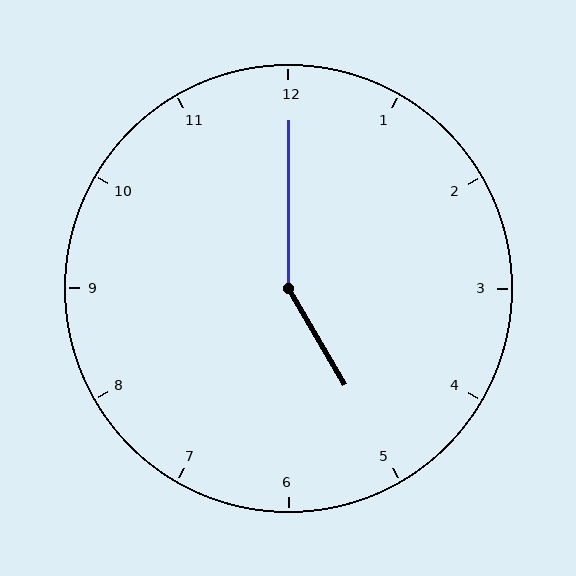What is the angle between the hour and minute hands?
Approximately 150 degrees.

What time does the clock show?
5:00.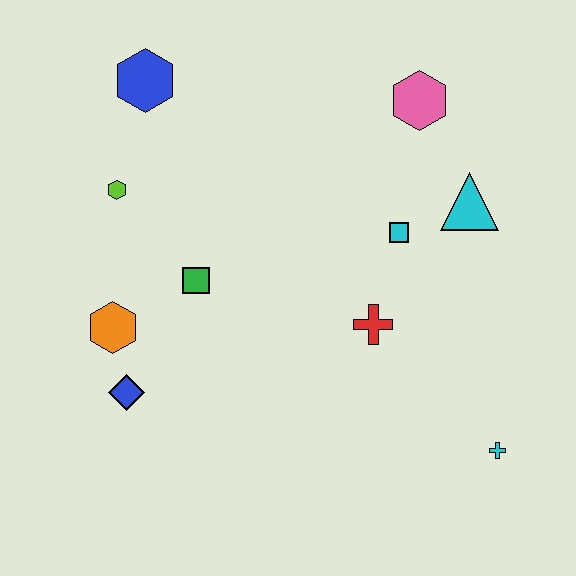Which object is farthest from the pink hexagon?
The blue diamond is farthest from the pink hexagon.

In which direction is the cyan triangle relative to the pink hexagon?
The cyan triangle is below the pink hexagon.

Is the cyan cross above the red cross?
No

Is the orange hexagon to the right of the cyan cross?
No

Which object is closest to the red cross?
The cyan square is closest to the red cross.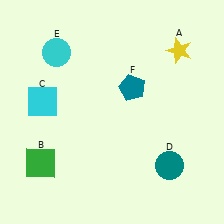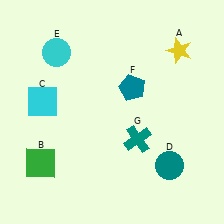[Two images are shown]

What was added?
A teal cross (G) was added in Image 2.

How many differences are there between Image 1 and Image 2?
There is 1 difference between the two images.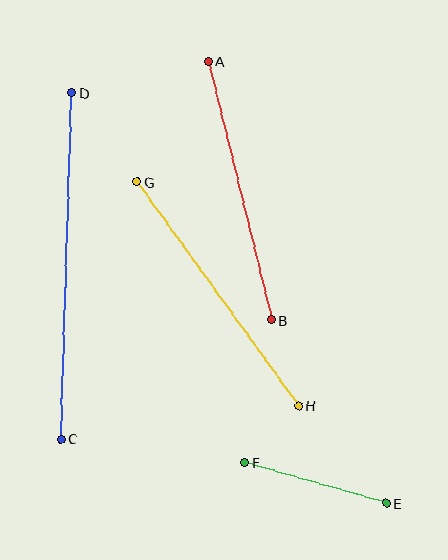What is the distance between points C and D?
The distance is approximately 347 pixels.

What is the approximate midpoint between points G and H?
The midpoint is at approximately (218, 294) pixels.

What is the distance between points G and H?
The distance is approximately 276 pixels.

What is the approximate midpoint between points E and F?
The midpoint is at approximately (315, 483) pixels.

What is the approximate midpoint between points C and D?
The midpoint is at approximately (67, 266) pixels.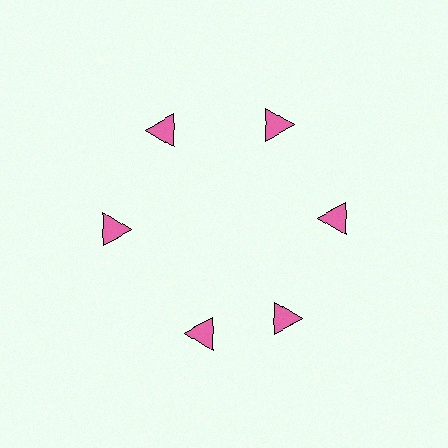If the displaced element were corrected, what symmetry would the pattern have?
It would have 6-fold rotational symmetry — the pattern would map onto itself every 60 degrees.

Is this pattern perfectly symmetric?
No. The 6 pink triangles are arranged in a ring, but one element near the 7 o'clock position is rotated out of alignment along the ring, breaking the 6-fold rotational symmetry.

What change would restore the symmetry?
The symmetry would be restored by rotating it back into even spacing with its neighbors so that all 6 triangles sit at equal angles and equal distance from the center.